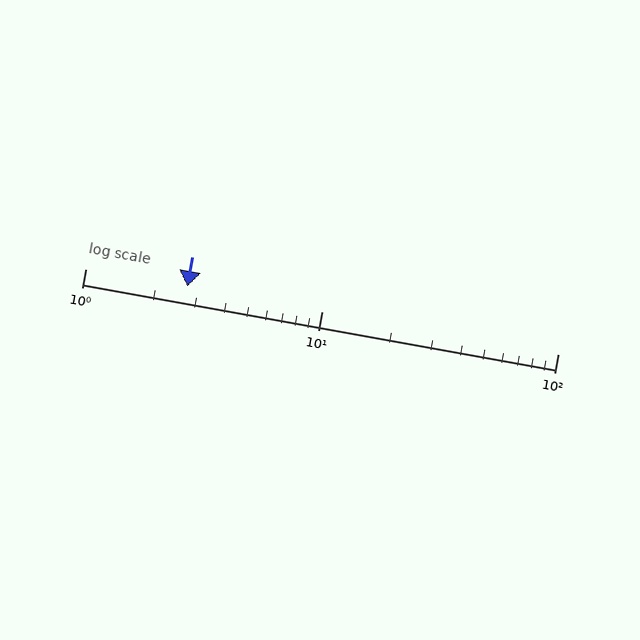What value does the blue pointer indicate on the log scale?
The pointer indicates approximately 2.7.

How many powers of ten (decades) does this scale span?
The scale spans 2 decades, from 1 to 100.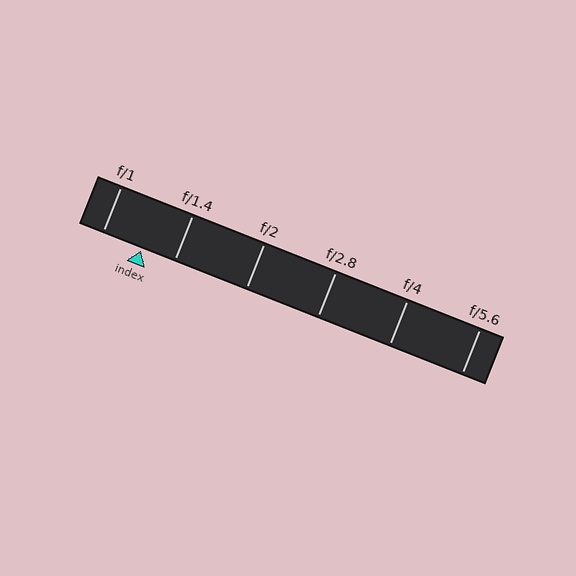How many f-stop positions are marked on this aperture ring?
There are 6 f-stop positions marked.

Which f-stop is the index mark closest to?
The index mark is closest to f/1.4.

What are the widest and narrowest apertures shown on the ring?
The widest aperture shown is f/1 and the narrowest is f/5.6.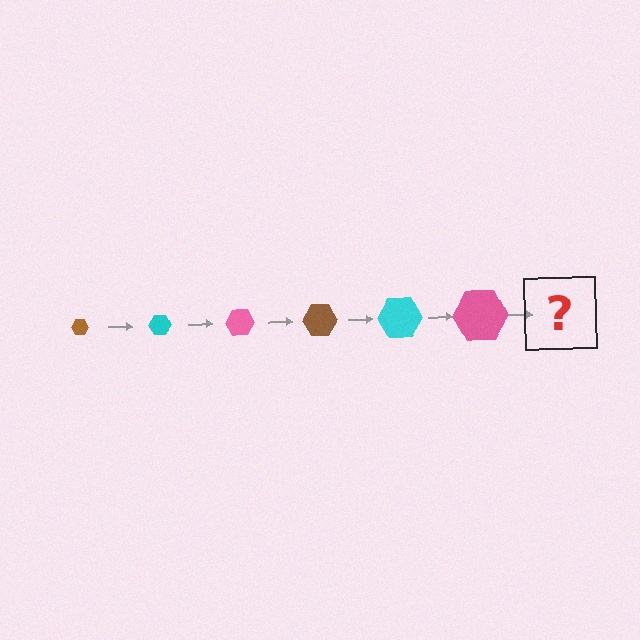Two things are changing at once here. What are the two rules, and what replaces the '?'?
The two rules are that the hexagon grows larger each step and the color cycles through brown, cyan, and pink. The '?' should be a brown hexagon, larger than the previous one.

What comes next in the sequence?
The next element should be a brown hexagon, larger than the previous one.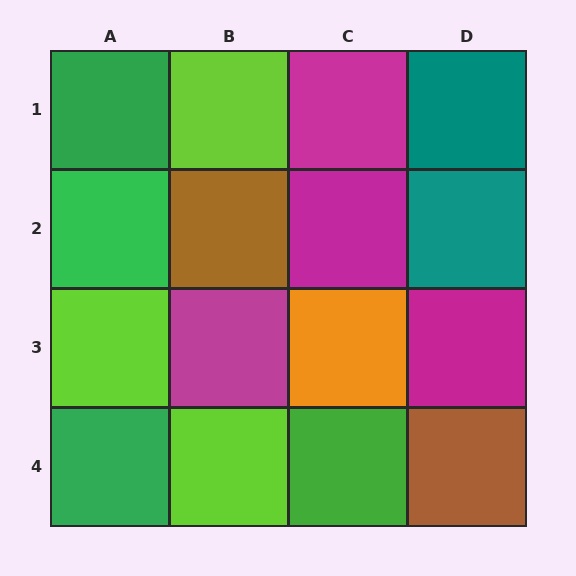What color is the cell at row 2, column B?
Brown.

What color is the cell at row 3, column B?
Magenta.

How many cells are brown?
2 cells are brown.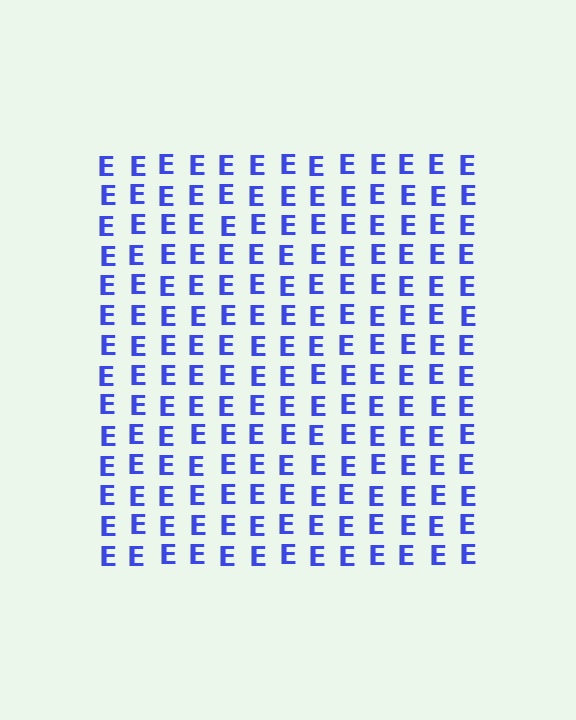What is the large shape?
The large shape is a square.